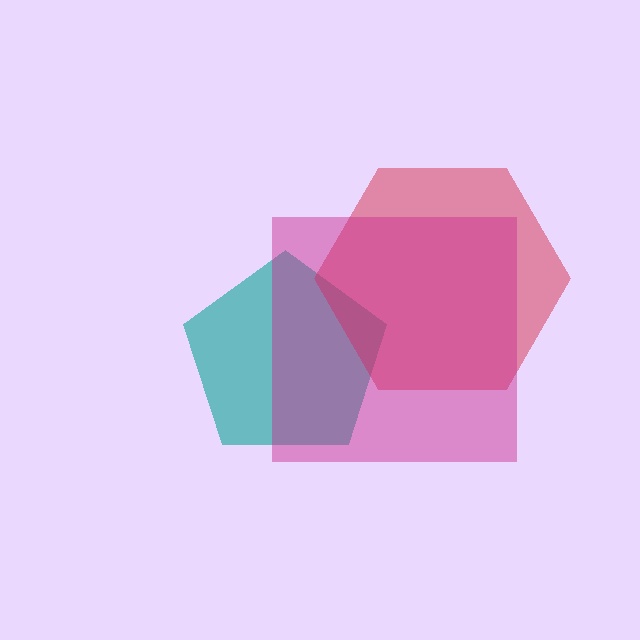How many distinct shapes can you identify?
There are 3 distinct shapes: a teal pentagon, a red hexagon, a magenta square.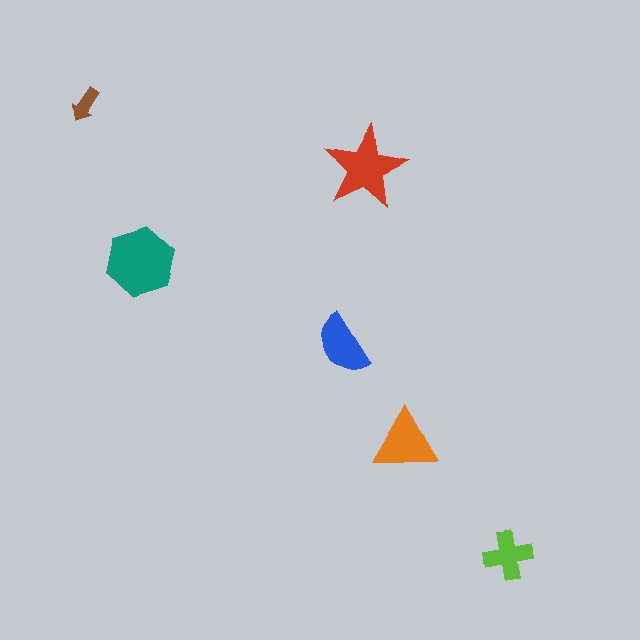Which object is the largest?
The teal hexagon.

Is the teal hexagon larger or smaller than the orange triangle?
Larger.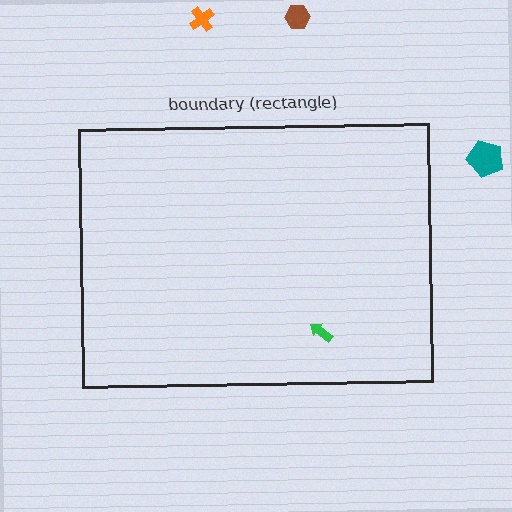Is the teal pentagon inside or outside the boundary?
Outside.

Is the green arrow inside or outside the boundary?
Inside.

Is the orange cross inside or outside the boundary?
Outside.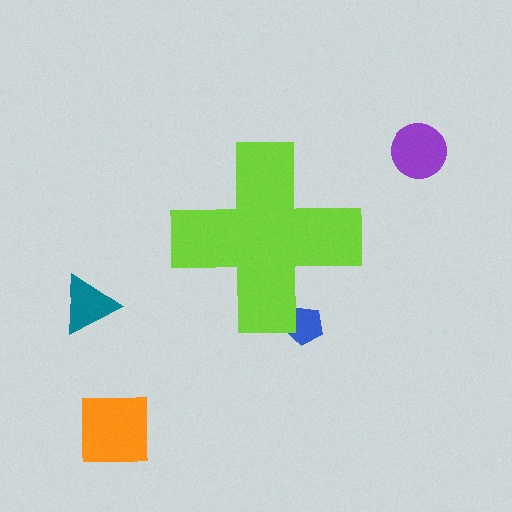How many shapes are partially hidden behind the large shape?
1 shape is partially hidden.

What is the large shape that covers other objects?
A lime cross.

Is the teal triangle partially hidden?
No, the teal triangle is fully visible.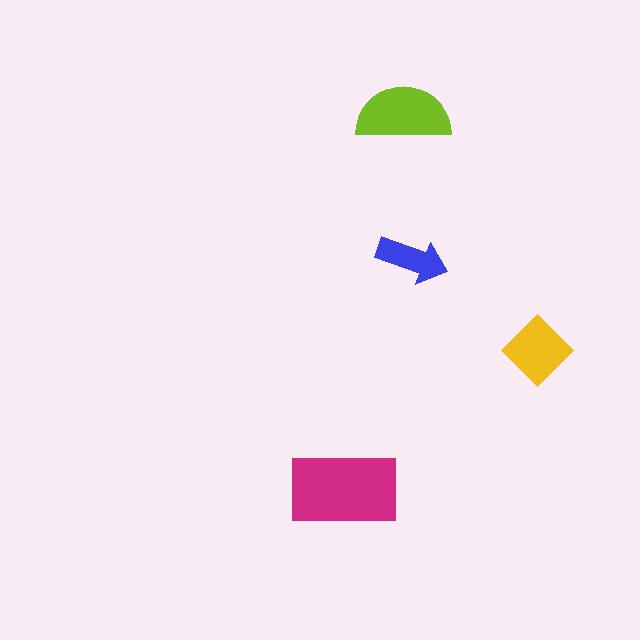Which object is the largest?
The magenta rectangle.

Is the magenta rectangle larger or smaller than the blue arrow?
Larger.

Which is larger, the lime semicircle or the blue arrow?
The lime semicircle.